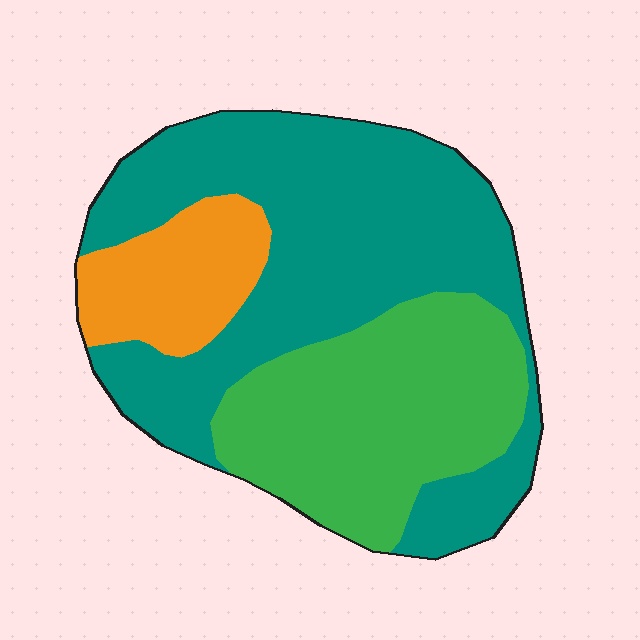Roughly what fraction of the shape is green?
Green covers 33% of the shape.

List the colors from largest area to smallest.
From largest to smallest: teal, green, orange.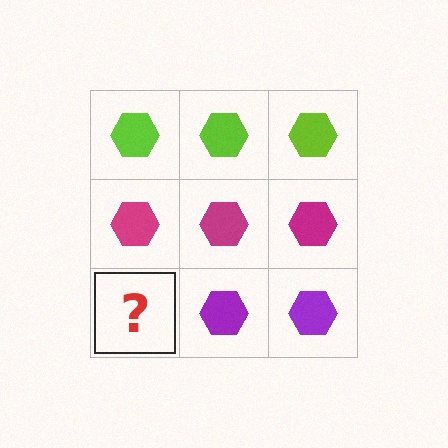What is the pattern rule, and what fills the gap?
The rule is that each row has a consistent color. The gap should be filled with a purple hexagon.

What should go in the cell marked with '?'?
The missing cell should contain a purple hexagon.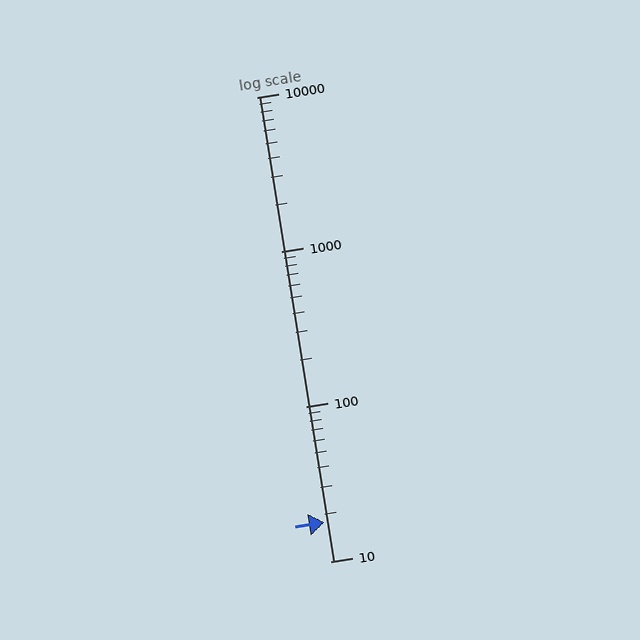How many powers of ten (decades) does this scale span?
The scale spans 3 decades, from 10 to 10000.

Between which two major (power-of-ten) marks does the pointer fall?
The pointer is between 10 and 100.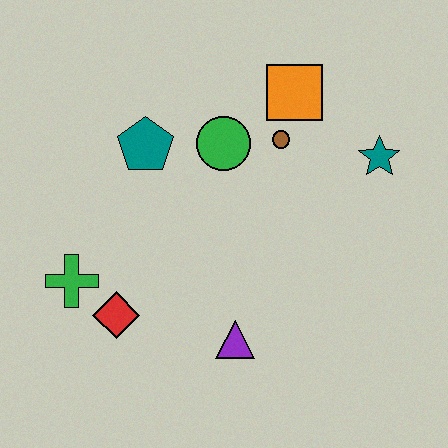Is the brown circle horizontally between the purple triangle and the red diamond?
No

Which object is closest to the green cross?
The red diamond is closest to the green cross.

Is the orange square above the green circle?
Yes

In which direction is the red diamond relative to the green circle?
The red diamond is below the green circle.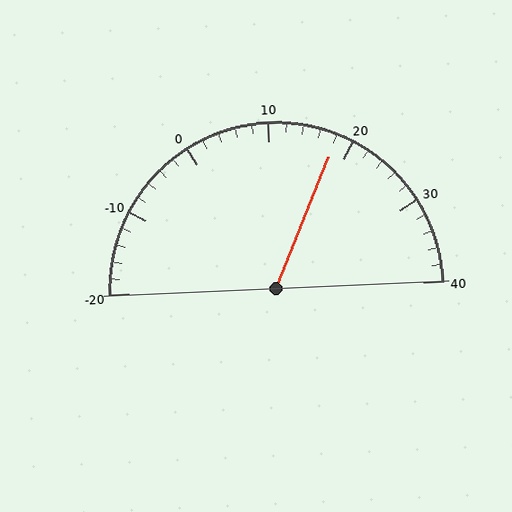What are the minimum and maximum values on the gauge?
The gauge ranges from -20 to 40.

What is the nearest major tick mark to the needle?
The nearest major tick mark is 20.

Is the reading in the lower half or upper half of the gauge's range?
The reading is in the upper half of the range (-20 to 40).